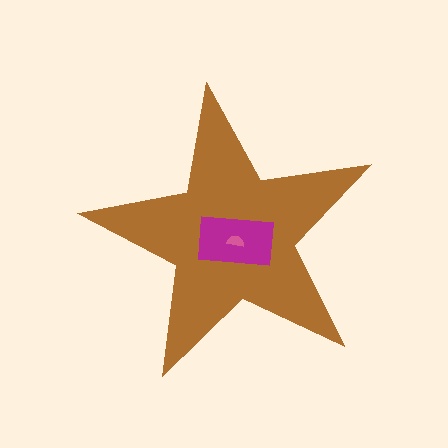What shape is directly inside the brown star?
The magenta rectangle.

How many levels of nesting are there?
3.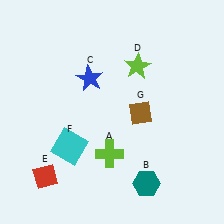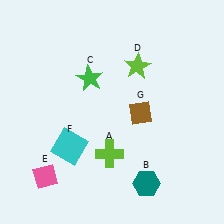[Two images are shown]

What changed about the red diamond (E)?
In Image 1, E is red. In Image 2, it changed to pink.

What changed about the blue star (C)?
In Image 1, C is blue. In Image 2, it changed to green.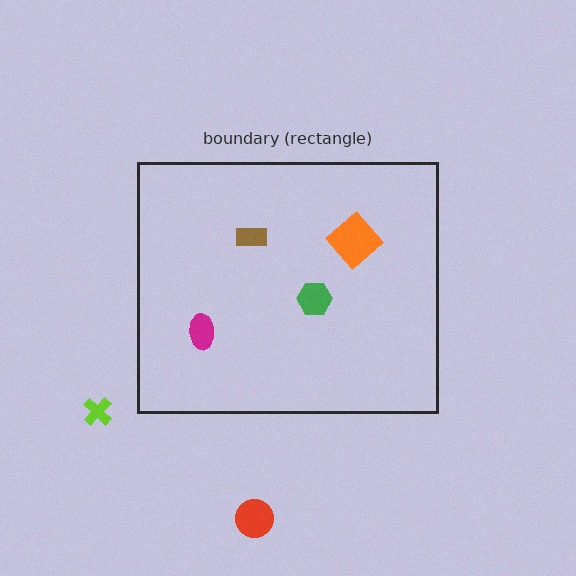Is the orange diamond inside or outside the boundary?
Inside.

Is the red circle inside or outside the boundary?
Outside.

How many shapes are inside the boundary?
4 inside, 2 outside.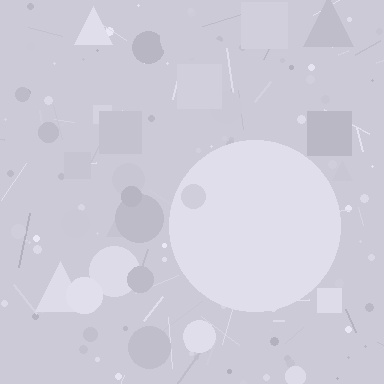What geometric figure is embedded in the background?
A circle is embedded in the background.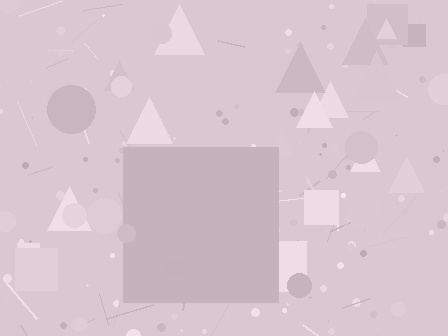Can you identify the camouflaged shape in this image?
The camouflaged shape is a square.